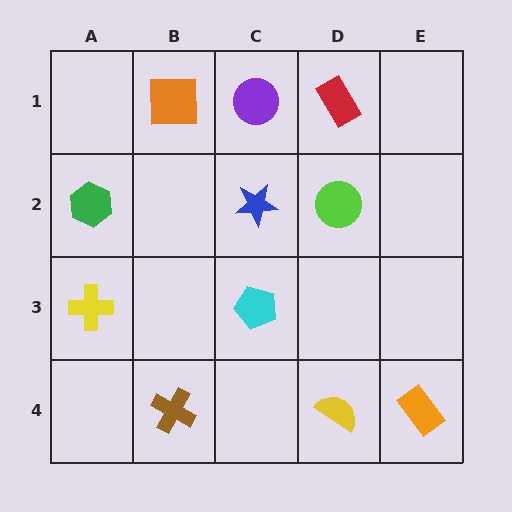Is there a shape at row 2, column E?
No, that cell is empty.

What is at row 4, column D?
A yellow semicircle.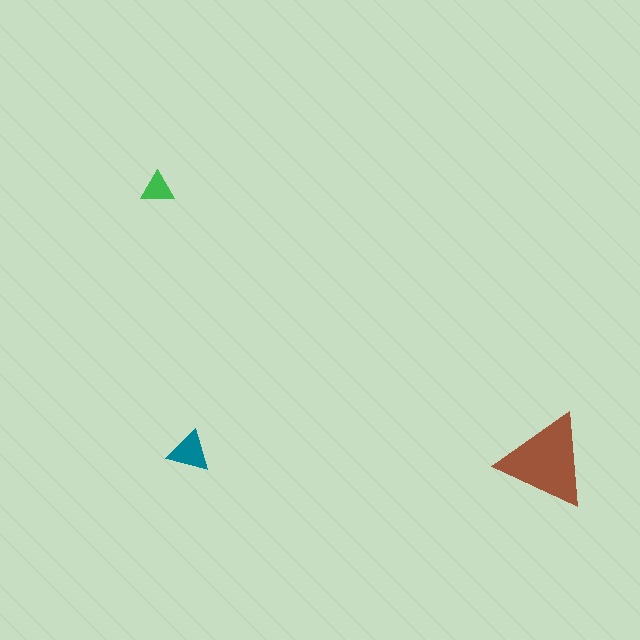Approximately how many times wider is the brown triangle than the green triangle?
About 3 times wider.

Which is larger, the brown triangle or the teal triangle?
The brown one.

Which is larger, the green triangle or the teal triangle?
The teal one.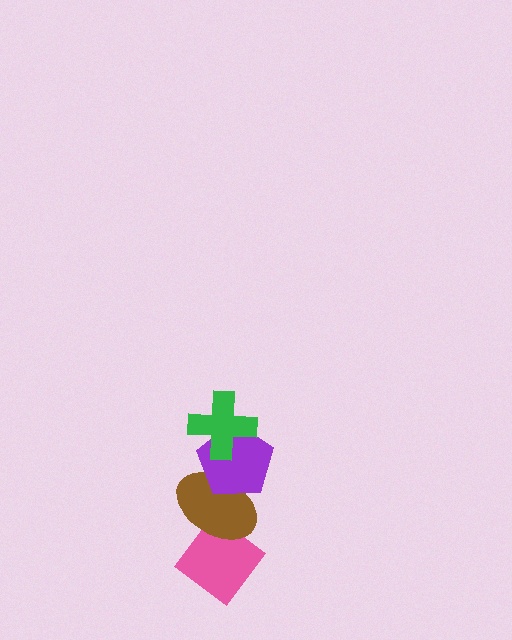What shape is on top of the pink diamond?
The brown ellipse is on top of the pink diamond.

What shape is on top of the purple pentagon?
The green cross is on top of the purple pentagon.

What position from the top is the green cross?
The green cross is 1st from the top.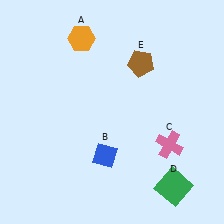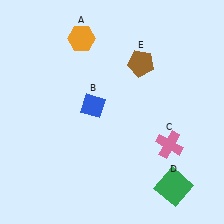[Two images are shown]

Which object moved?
The blue diamond (B) moved up.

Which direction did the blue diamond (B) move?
The blue diamond (B) moved up.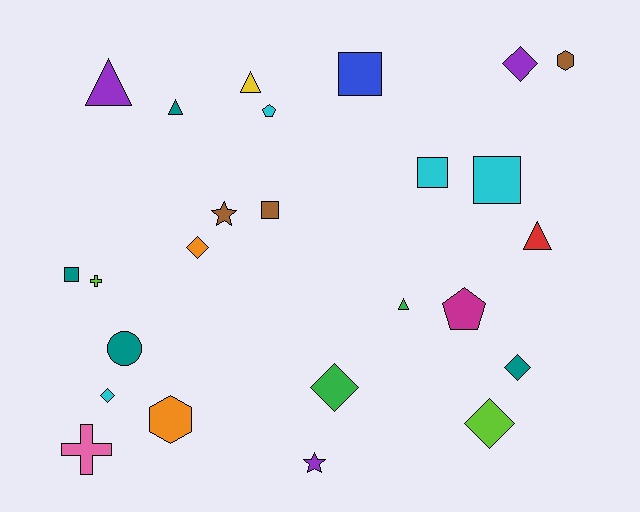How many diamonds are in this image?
There are 6 diamonds.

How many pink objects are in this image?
There is 1 pink object.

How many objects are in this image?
There are 25 objects.